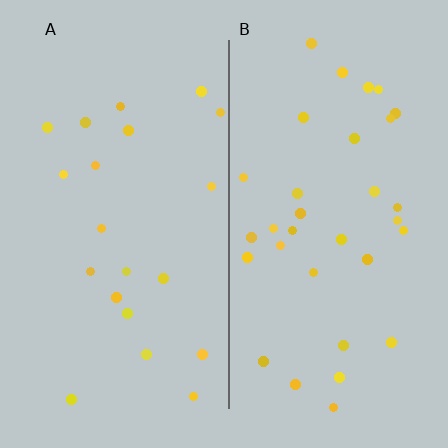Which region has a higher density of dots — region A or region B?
B (the right).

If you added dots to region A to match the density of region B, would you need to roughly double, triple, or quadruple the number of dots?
Approximately double.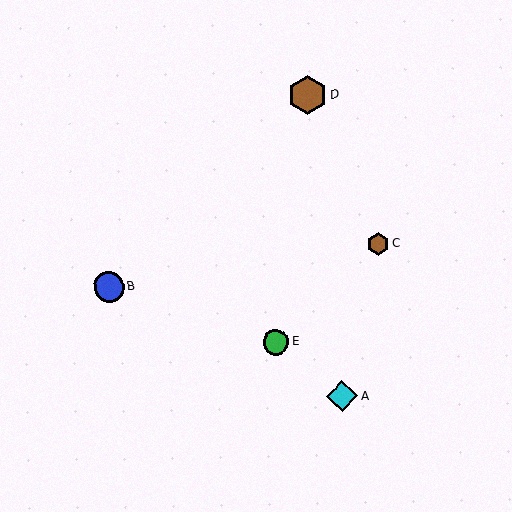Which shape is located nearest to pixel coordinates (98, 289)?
The blue circle (labeled B) at (109, 287) is nearest to that location.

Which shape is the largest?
The brown hexagon (labeled D) is the largest.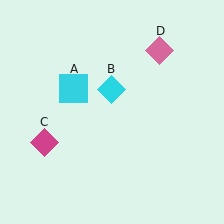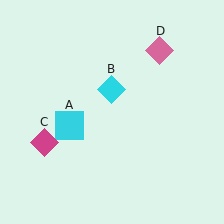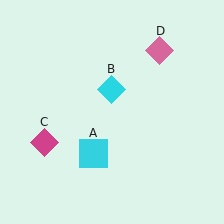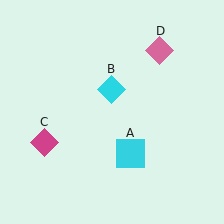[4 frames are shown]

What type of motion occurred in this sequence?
The cyan square (object A) rotated counterclockwise around the center of the scene.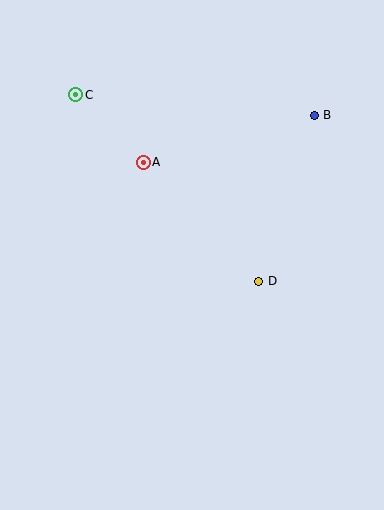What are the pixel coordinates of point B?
Point B is at (314, 115).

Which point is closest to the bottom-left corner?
Point D is closest to the bottom-left corner.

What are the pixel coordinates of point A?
Point A is at (143, 162).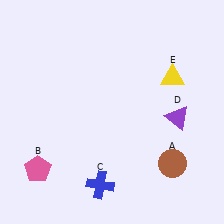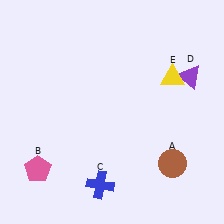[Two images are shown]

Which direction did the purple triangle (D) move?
The purple triangle (D) moved up.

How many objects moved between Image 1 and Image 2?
1 object moved between the two images.